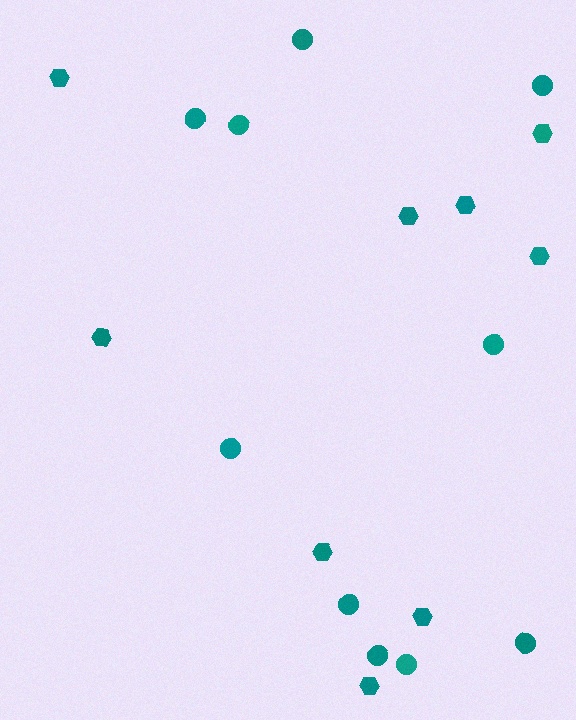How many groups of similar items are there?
There are 2 groups: one group of hexagons (9) and one group of circles (10).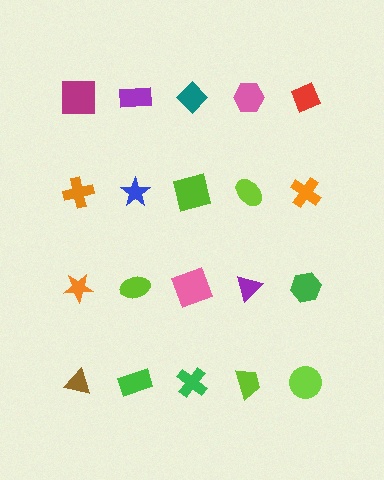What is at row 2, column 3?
A lime square.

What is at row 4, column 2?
A green rectangle.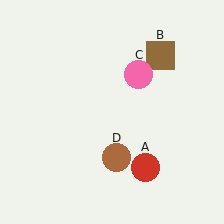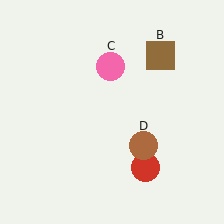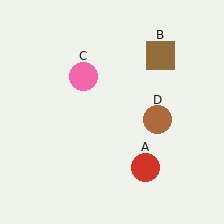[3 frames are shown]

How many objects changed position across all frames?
2 objects changed position: pink circle (object C), brown circle (object D).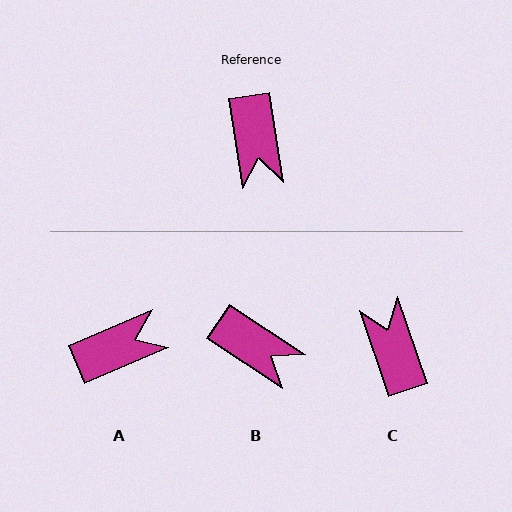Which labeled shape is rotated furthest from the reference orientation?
C, about 170 degrees away.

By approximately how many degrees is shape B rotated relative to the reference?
Approximately 48 degrees counter-clockwise.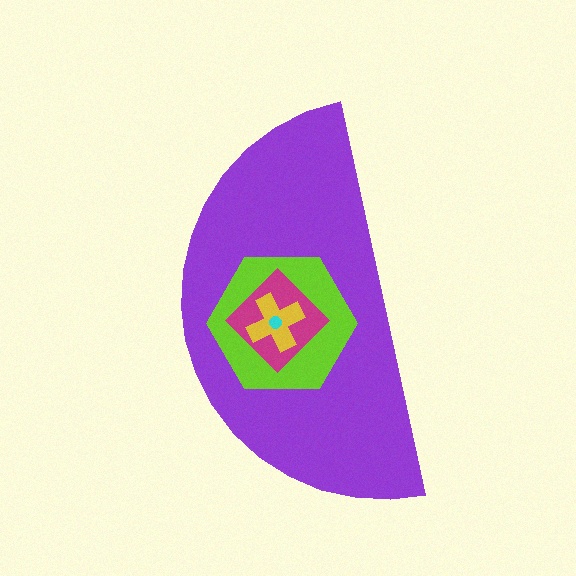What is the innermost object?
The cyan circle.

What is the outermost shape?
The purple semicircle.